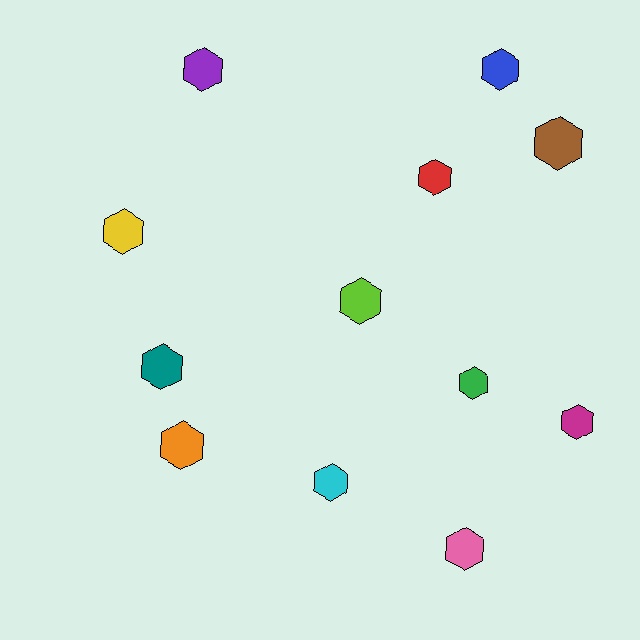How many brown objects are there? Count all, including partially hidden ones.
There is 1 brown object.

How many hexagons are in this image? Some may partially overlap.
There are 12 hexagons.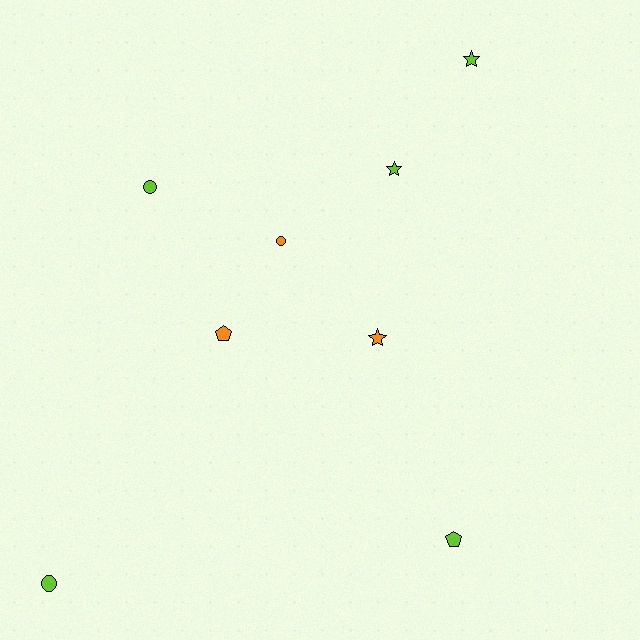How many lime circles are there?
There are 2 lime circles.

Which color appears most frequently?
Lime, with 5 objects.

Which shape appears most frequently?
Circle, with 3 objects.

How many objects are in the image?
There are 8 objects.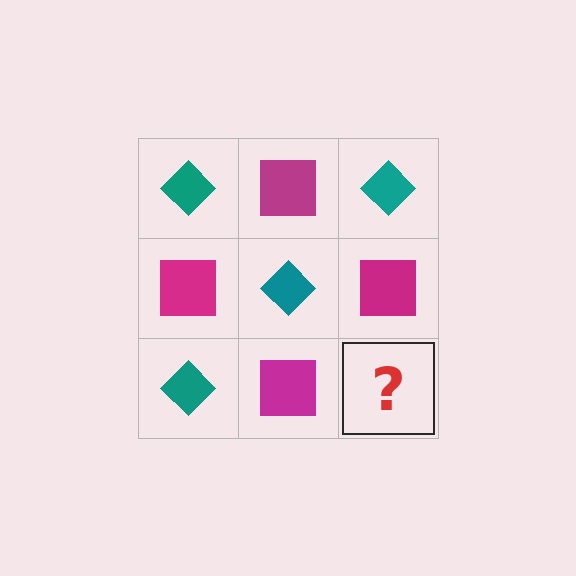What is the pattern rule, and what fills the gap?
The rule is that it alternates teal diamond and magenta square in a checkerboard pattern. The gap should be filled with a teal diamond.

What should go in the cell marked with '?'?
The missing cell should contain a teal diamond.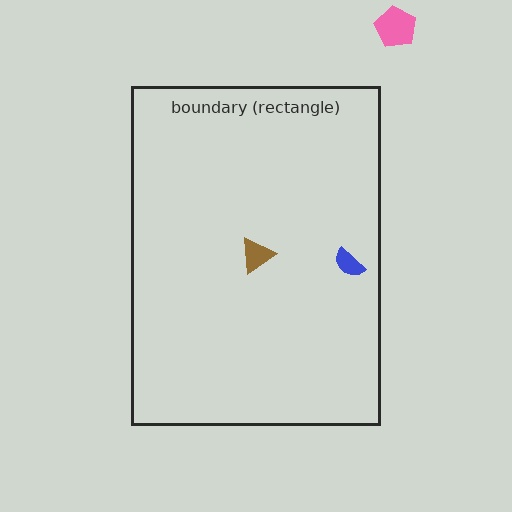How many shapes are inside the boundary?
2 inside, 1 outside.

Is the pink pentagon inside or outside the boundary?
Outside.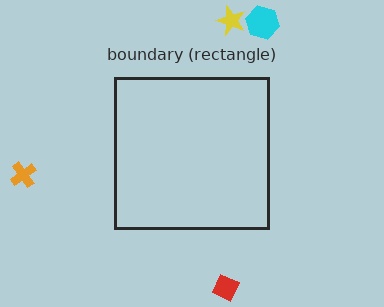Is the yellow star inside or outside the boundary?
Outside.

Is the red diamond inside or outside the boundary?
Outside.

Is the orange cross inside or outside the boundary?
Outside.